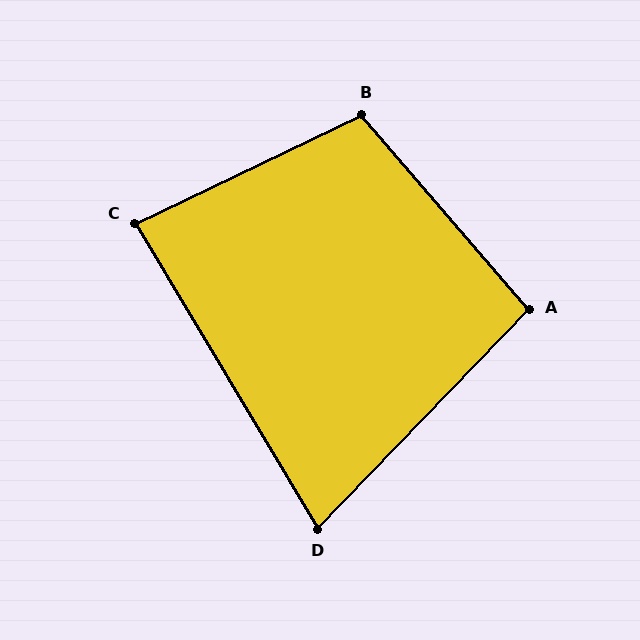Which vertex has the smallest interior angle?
D, at approximately 75 degrees.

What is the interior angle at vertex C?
Approximately 85 degrees (acute).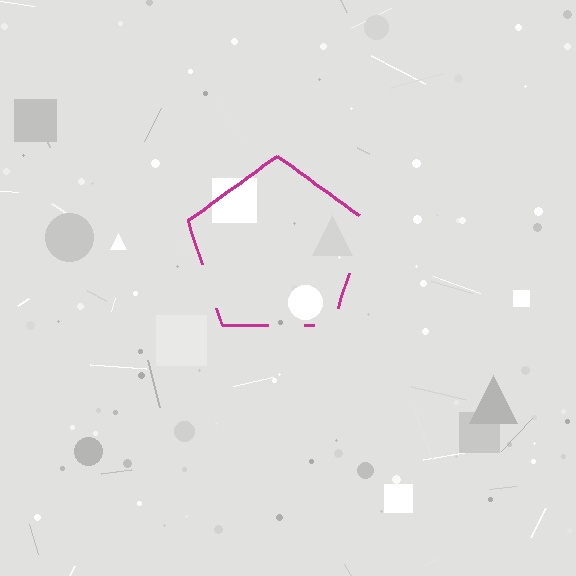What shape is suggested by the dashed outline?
The dashed outline suggests a pentagon.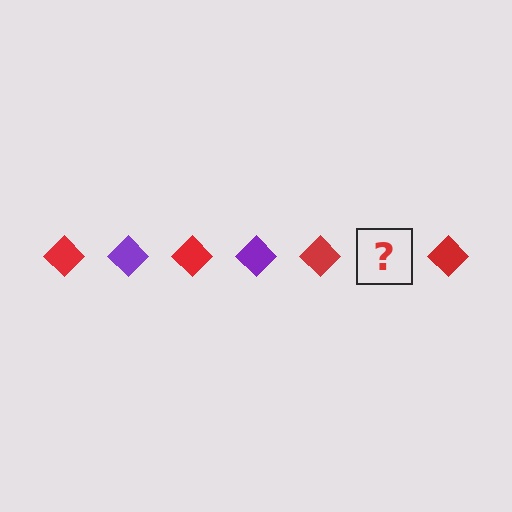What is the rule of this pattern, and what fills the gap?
The rule is that the pattern cycles through red, purple diamonds. The gap should be filled with a purple diamond.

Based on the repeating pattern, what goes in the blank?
The blank should be a purple diamond.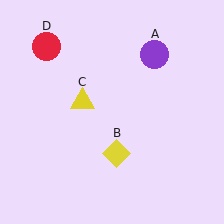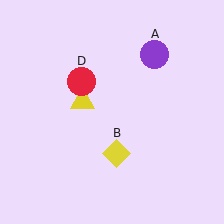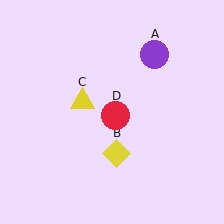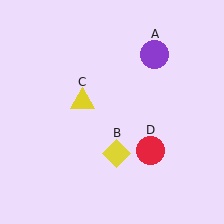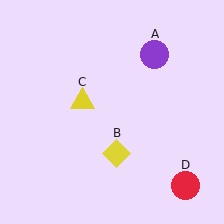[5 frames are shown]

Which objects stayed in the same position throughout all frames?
Purple circle (object A) and yellow diamond (object B) and yellow triangle (object C) remained stationary.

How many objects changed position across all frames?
1 object changed position: red circle (object D).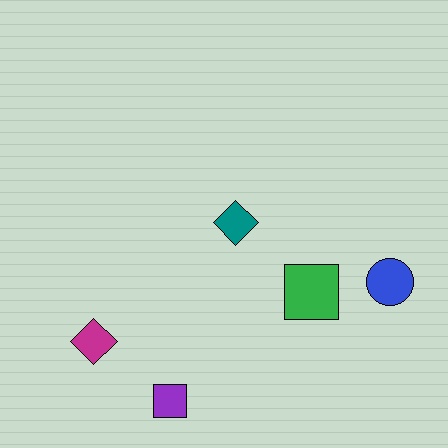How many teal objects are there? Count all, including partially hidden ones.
There is 1 teal object.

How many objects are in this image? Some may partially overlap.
There are 5 objects.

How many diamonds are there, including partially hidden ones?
There are 2 diamonds.